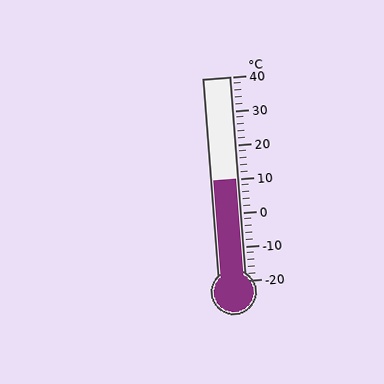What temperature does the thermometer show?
The thermometer shows approximately 10°C.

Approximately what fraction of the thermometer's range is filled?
The thermometer is filled to approximately 50% of its range.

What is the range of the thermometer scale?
The thermometer scale ranges from -20°C to 40°C.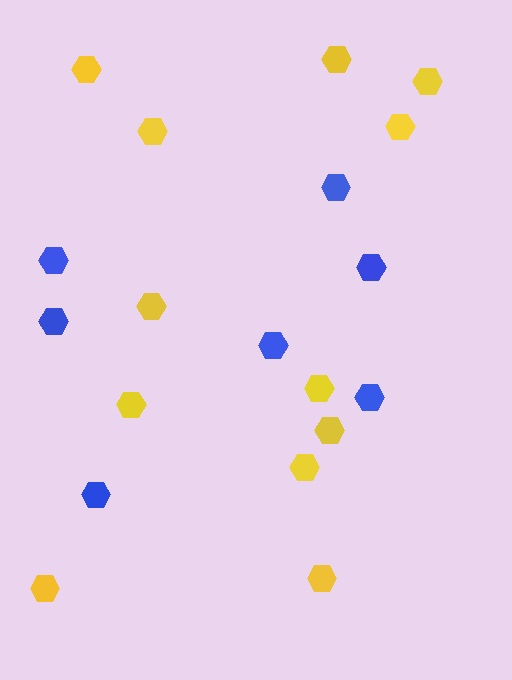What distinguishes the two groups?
There are 2 groups: one group of blue hexagons (7) and one group of yellow hexagons (12).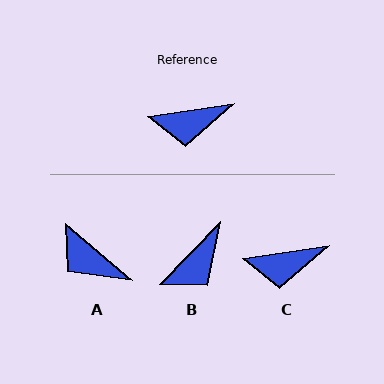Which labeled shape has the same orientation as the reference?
C.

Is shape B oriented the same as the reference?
No, it is off by about 39 degrees.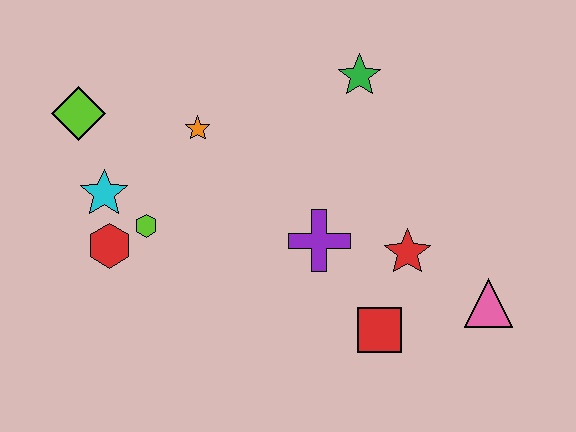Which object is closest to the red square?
The red star is closest to the red square.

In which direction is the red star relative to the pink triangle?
The red star is to the left of the pink triangle.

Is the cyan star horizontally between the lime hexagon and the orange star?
No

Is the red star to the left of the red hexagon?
No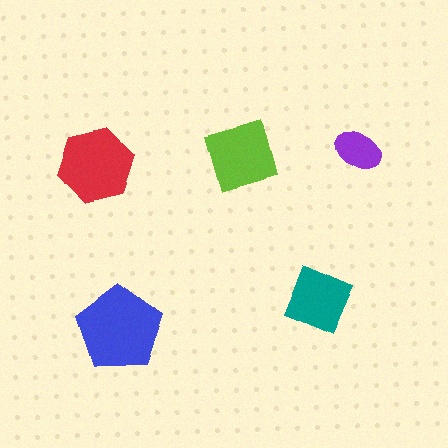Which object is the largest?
The blue pentagon.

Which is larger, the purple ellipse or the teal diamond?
The teal diamond.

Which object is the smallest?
The purple ellipse.